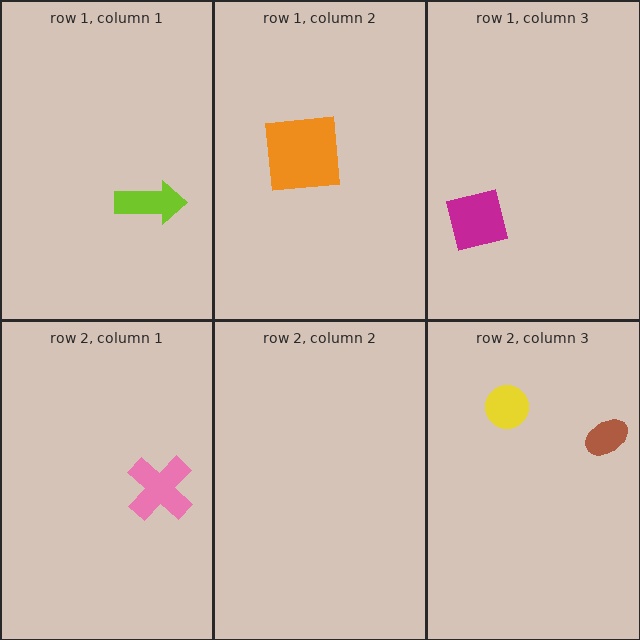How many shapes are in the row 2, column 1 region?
1.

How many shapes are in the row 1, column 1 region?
1.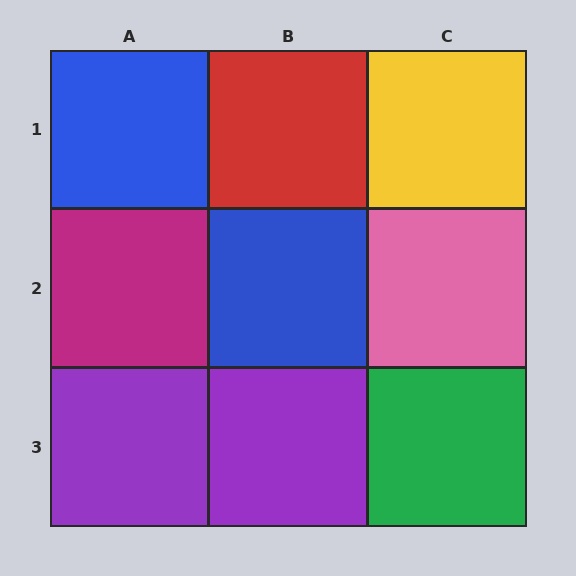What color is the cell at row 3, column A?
Purple.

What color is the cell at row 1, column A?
Blue.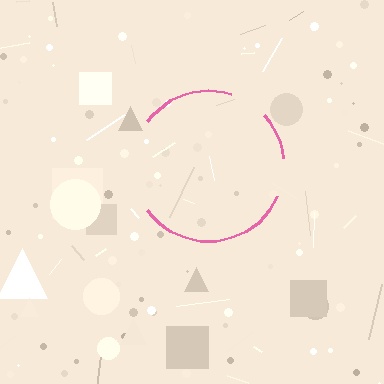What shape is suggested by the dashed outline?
The dashed outline suggests a circle.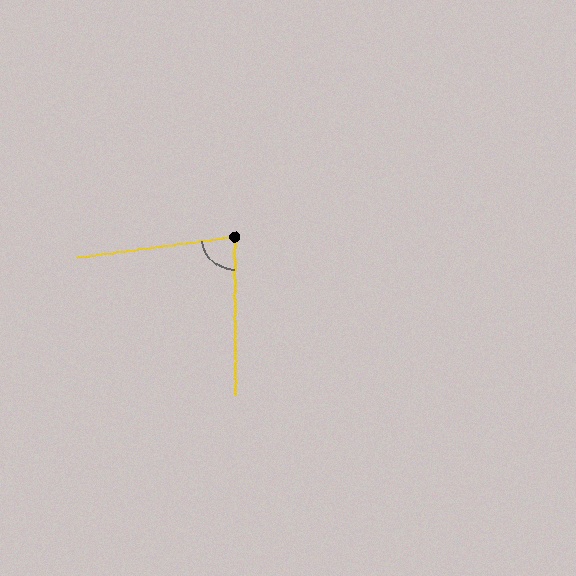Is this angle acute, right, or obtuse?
It is acute.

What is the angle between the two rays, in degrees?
Approximately 82 degrees.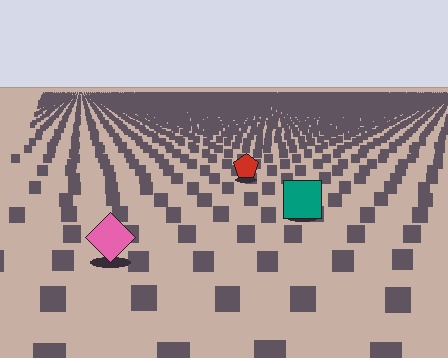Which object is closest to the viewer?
The pink diamond is closest. The texture marks near it are larger and more spread out.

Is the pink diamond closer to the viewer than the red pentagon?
Yes. The pink diamond is closer — you can tell from the texture gradient: the ground texture is coarser near it.